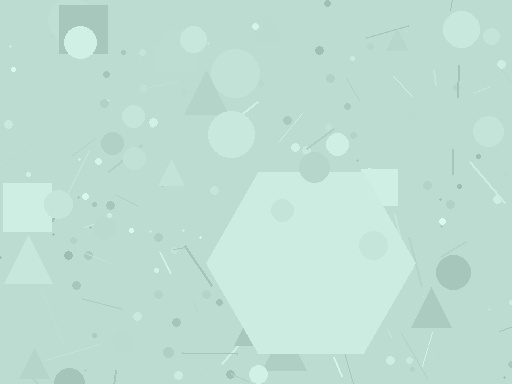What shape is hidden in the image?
A hexagon is hidden in the image.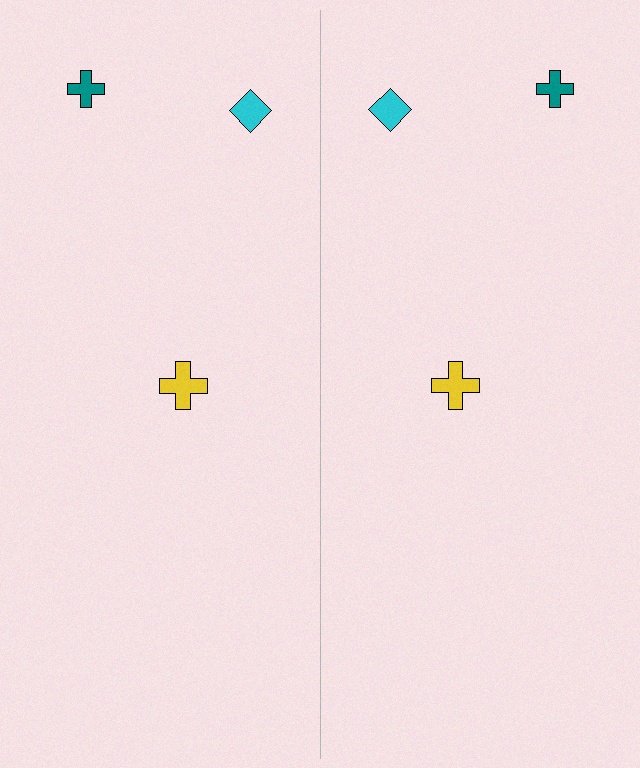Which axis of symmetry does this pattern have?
The pattern has a vertical axis of symmetry running through the center of the image.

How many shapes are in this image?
There are 6 shapes in this image.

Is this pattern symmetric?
Yes, this pattern has bilateral (reflection) symmetry.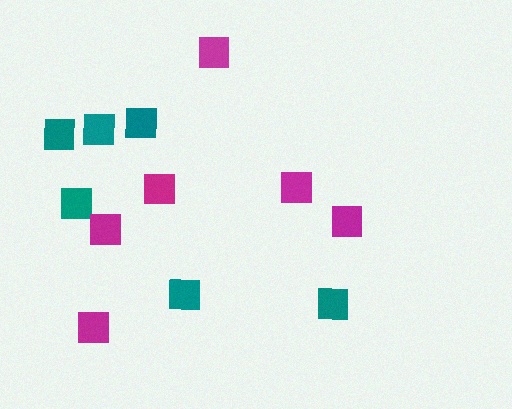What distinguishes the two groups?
There are 2 groups: one group of teal squares (6) and one group of magenta squares (6).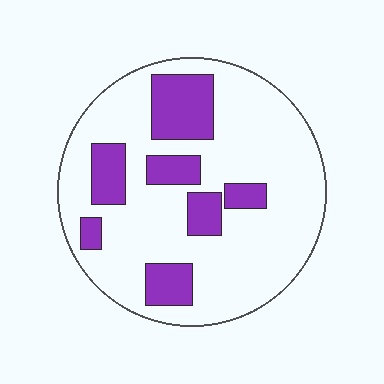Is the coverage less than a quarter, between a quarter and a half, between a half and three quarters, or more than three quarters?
Less than a quarter.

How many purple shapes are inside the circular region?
7.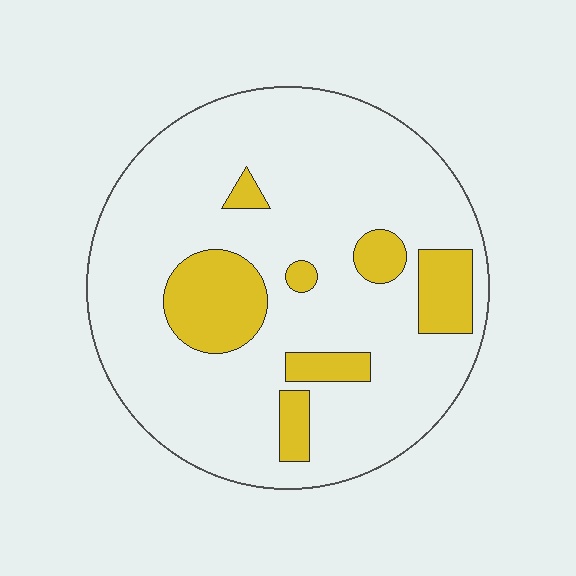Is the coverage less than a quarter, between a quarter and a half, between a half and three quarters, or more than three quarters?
Less than a quarter.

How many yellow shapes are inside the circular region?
7.